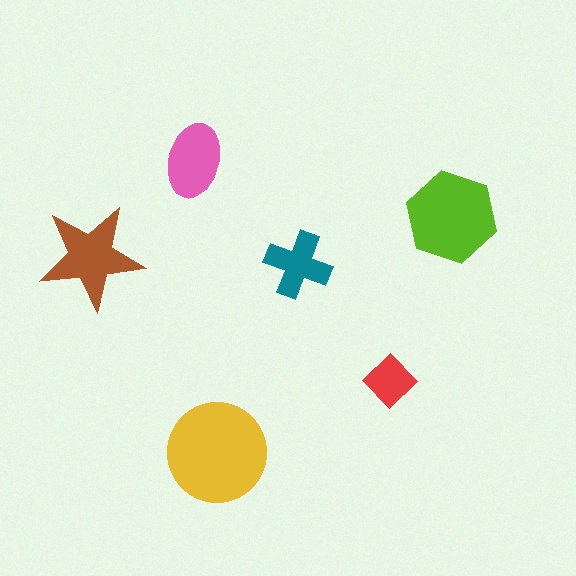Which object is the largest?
The yellow circle.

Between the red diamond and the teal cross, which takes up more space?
The teal cross.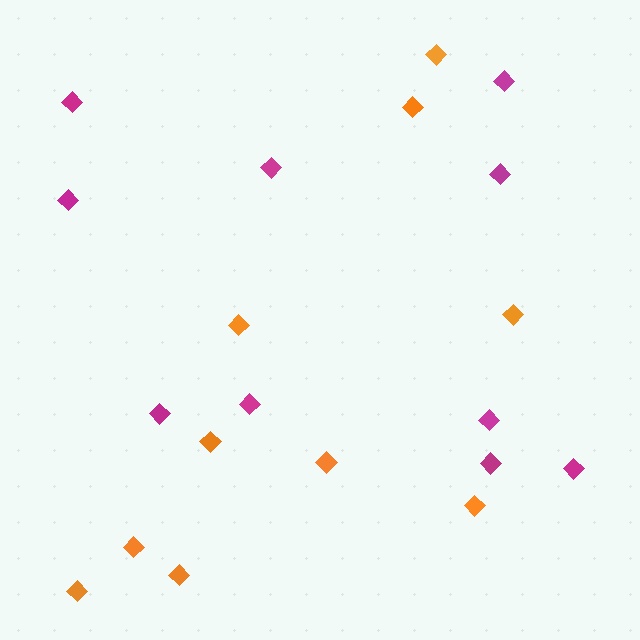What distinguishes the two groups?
There are 2 groups: one group of magenta diamonds (10) and one group of orange diamonds (10).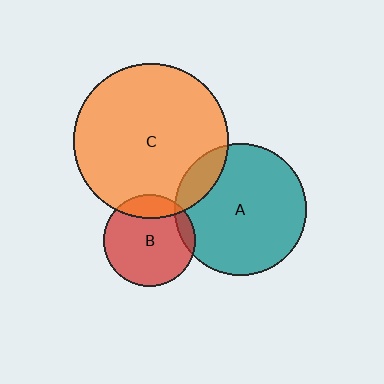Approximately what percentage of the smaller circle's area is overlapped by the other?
Approximately 15%.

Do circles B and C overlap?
Yes.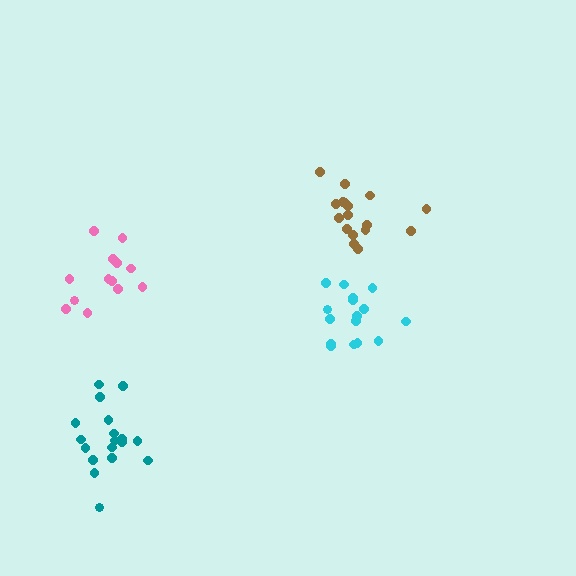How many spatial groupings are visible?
There are 4 spatial groupings.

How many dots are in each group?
Group 1: 17 dots, Group 2: 18 dots, Group 3: 16 dots, Group 4: 13 dots (64 total).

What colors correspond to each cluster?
The clusters are colored: brown, teal, cyan, pink.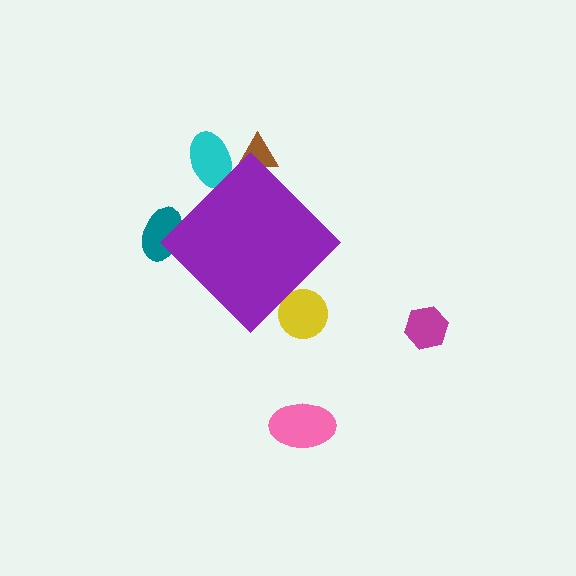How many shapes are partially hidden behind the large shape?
4 shapes are partially hidden.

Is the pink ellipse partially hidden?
No, the pink ellipse is fully visible.